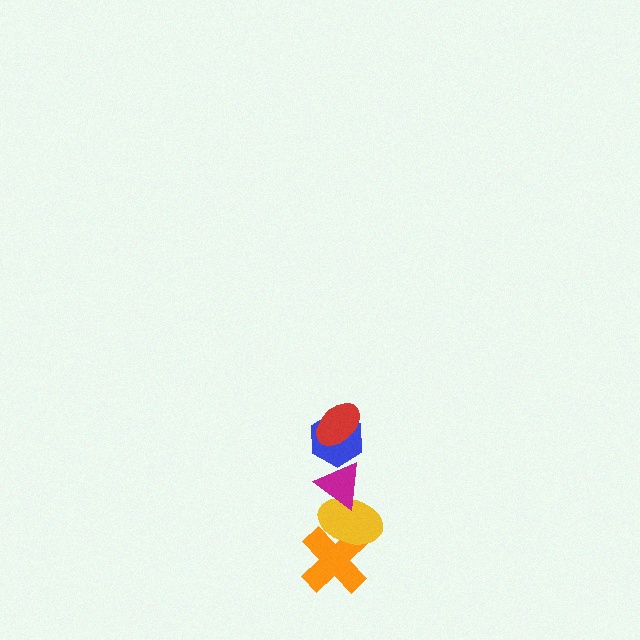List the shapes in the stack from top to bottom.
From top to bottom: the red ellipse, the blue hexagon, the magenta triangle, the yellow ellipse, the orange cross.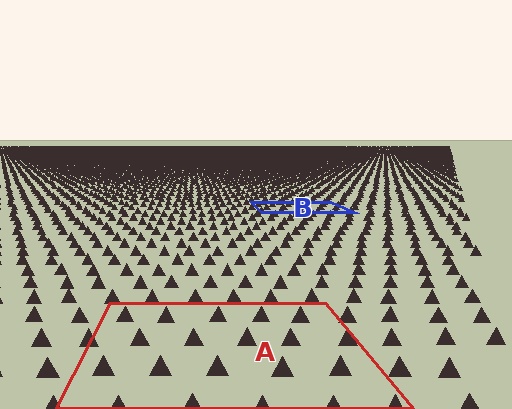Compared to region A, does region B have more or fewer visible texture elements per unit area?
Region B has more texture elements per unit area — they are packed more densely because it is farther away.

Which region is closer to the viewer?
Region A is closer. The texture elements there are larger and more spread out.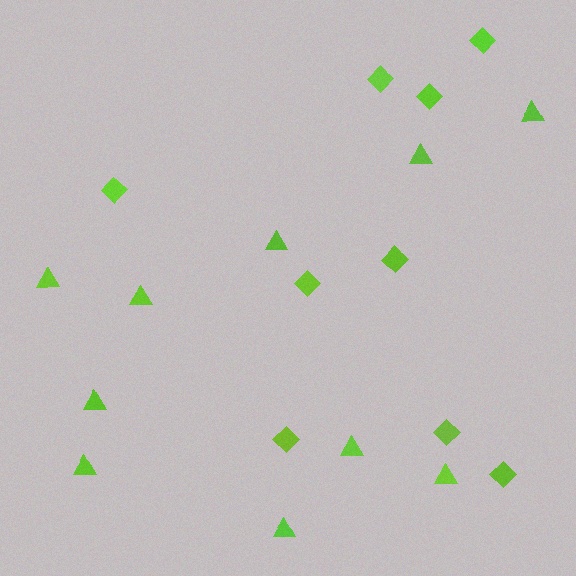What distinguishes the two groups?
There are 2 groups: one group of diamonds (9) and one group of triangles (10).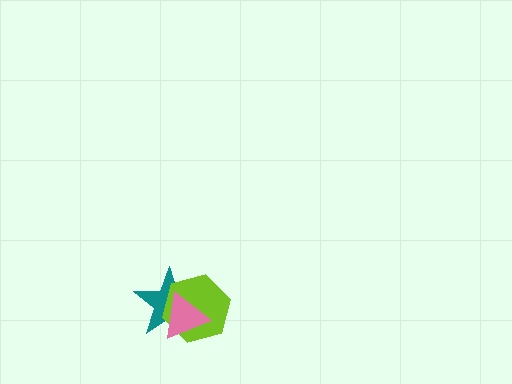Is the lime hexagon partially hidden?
Yes, it is partially covered by another shape.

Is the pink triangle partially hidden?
No, no other shape covers it.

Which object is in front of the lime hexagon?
The pink triangle is in front of the lime hexagon.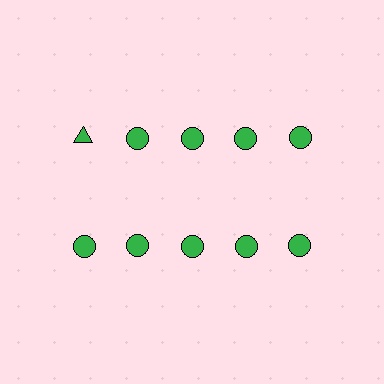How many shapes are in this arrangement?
There are 10 shapes arranged in a grid pattern.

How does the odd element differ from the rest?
It has a different shape: triangle instead of circle.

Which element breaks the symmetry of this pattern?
The green triangle in the top row, leftmost column breaks the symmetry. All other shapes are green circles.